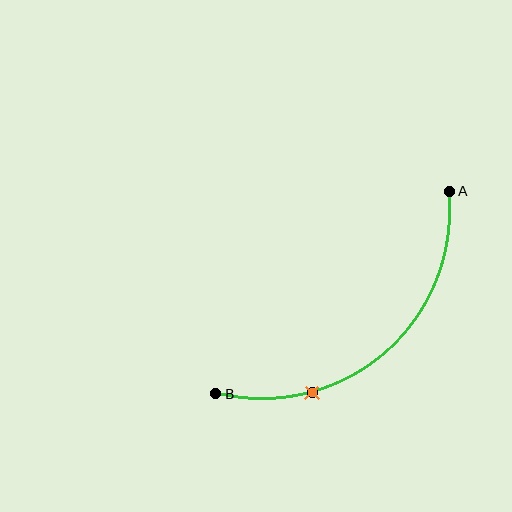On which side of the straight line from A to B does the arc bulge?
The arc bulges below and to the right of the straight line connecting A and B.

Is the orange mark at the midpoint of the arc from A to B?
No. The orange mark lies on the arc but is closer to endpoint B. The arc midpoint would be at the point on the curve equidistant along the arc from both A and B.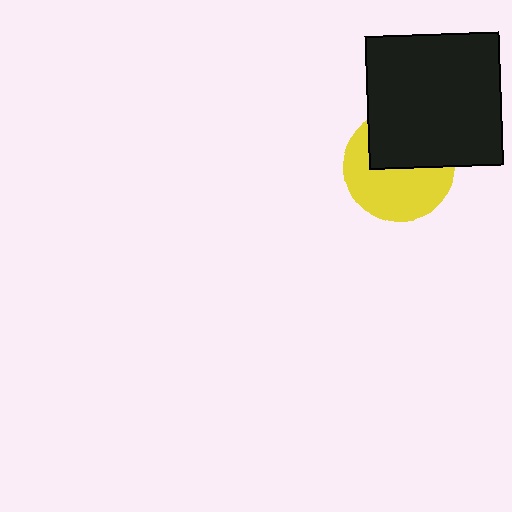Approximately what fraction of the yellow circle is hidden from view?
Roughly 44% of the yellow circle is hidden behind the black square.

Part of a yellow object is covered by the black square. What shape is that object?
It is a circle.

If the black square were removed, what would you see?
You would see the complete yellow circle.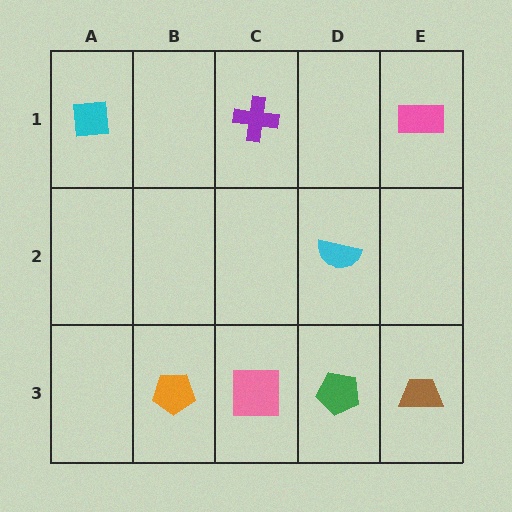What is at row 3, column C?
A pink square.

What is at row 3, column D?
A green pentagon.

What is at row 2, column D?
A cyan semicircle.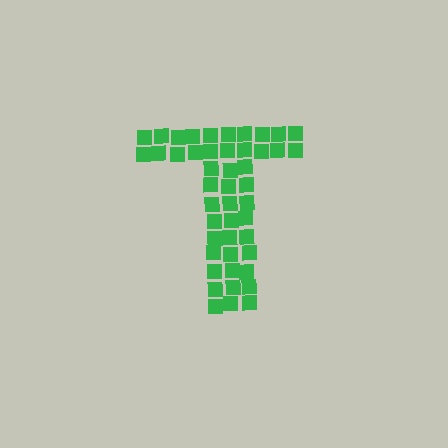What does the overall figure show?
The overall figure shows the letter T.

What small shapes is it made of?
It is made of small squares.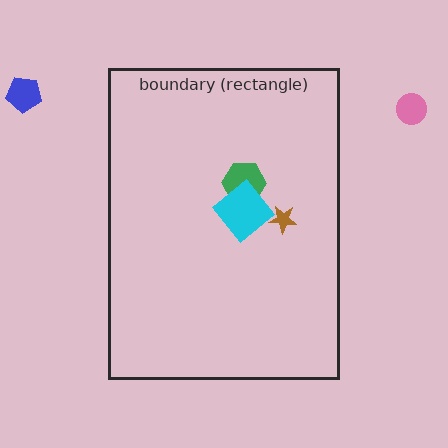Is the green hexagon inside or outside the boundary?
Inside.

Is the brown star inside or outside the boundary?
Inside.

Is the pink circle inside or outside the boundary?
Outside.